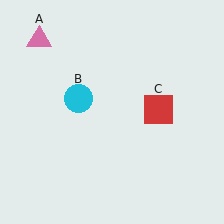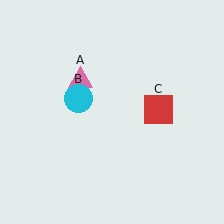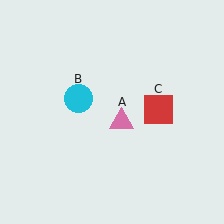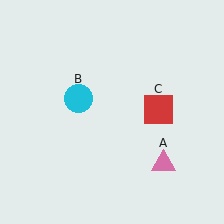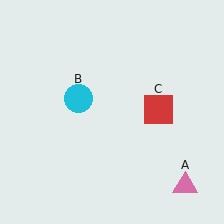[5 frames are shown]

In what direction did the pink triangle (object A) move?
The pink triangle (object A) moved down and to the right.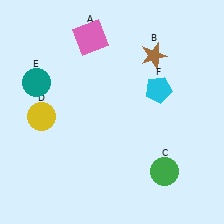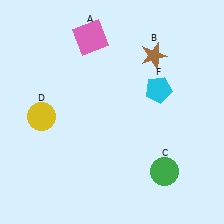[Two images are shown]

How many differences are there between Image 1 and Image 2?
There is 1 difference between the two images.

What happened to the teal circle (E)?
The teal circle (E) was removed in Image 2. It was in the top-left area of Image 1.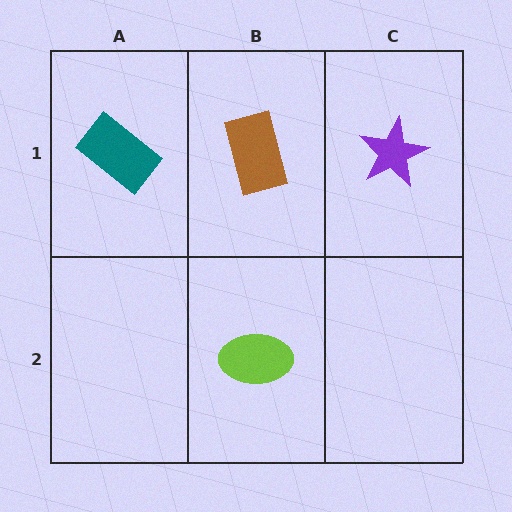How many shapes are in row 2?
1 shape.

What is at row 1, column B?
A brown rectangle.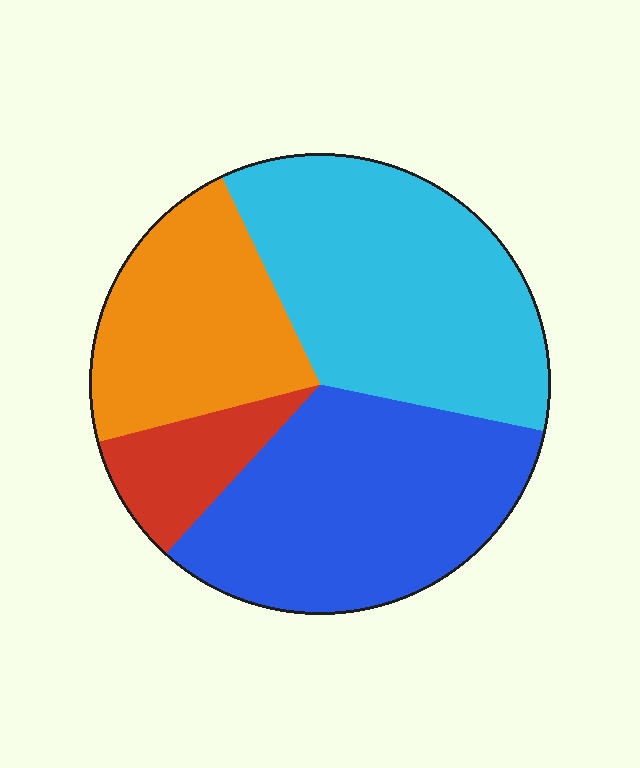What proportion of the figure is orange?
Orange covers 22% of the figure.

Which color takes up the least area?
Red, at roughly 10%.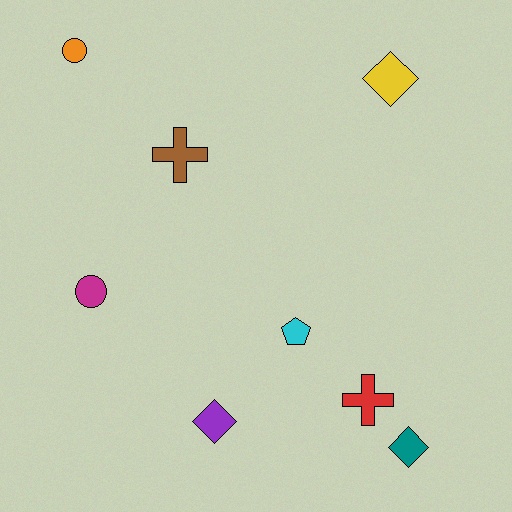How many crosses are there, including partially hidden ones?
There are 2 crosses.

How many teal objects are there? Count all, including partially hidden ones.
There is 1 teal object.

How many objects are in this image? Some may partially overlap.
There are 8 objects.